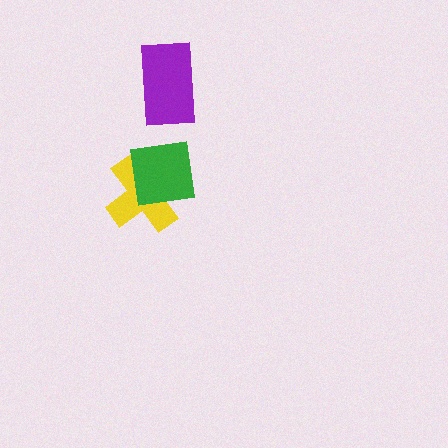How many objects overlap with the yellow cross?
1 object overlaps with the yellow cross.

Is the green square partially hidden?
No, no other shape covers it.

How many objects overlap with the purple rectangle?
0 objects overlap with the purple rectangle.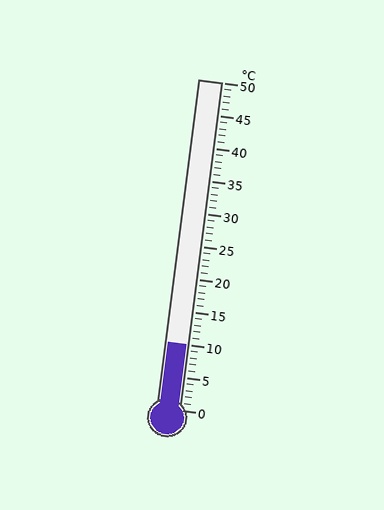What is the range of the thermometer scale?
The thermometer scale ranges from 0°C to 50°C.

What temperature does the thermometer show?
The thermometer shows approximately 10°C.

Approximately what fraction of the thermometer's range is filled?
The thermometer is filled to approximately 20% of its range.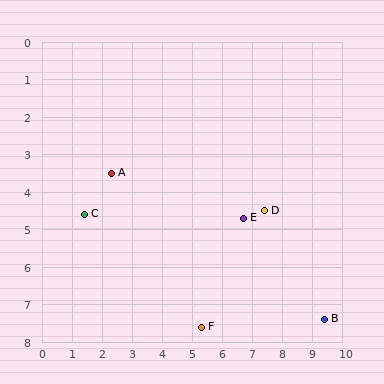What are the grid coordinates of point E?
Point E is at approximately (6.7, 4.7).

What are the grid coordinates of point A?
Point A is at approximately (2.3, 3.5).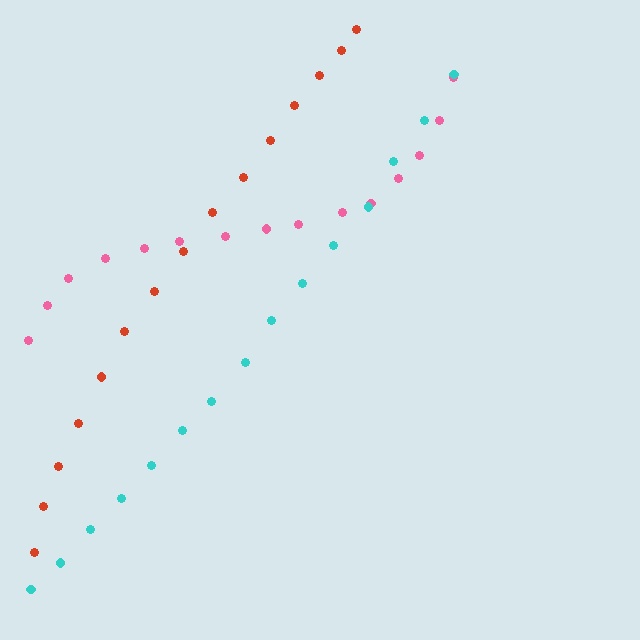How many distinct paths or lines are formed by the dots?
There are 3 distinct paths.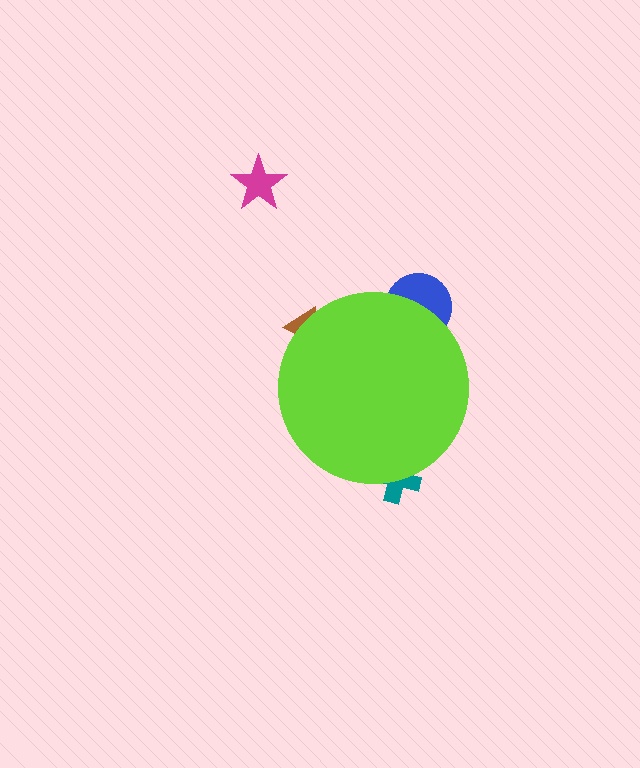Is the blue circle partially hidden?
Yes, the blue circle is partially hidden behind the lime circle.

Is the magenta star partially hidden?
No, the magenta star is fully visible.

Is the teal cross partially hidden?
Yes, the teal cross is partially hidden behind the lime circle.